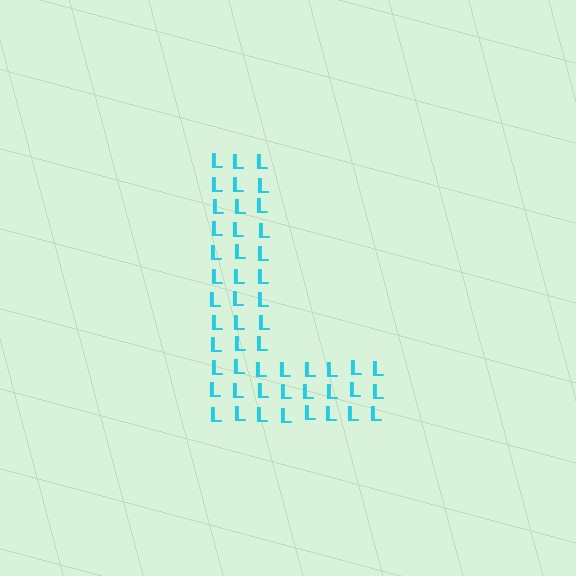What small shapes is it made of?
It is made of small letter L's.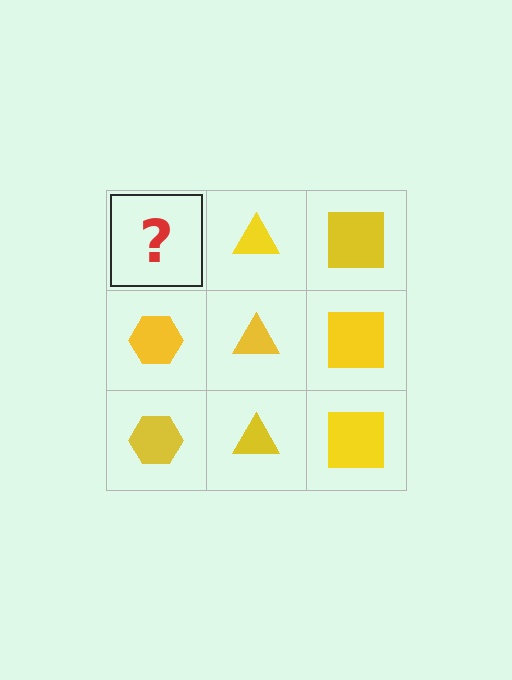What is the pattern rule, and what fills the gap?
The rule is that each column has a consistent shape. The gap should be filled with a yellow hexagon.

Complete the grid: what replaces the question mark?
The question mark should be replaced with a yellow hexagon.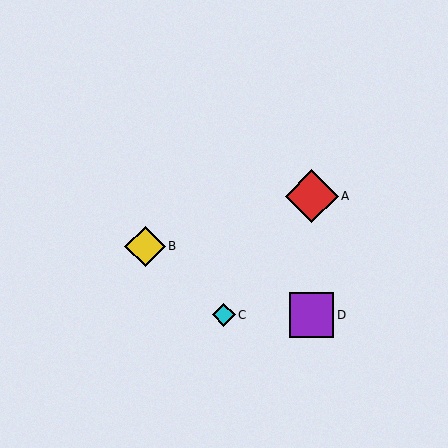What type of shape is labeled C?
Shape C is a cyan diamond.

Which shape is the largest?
The red diamond (labeled A) is the largest.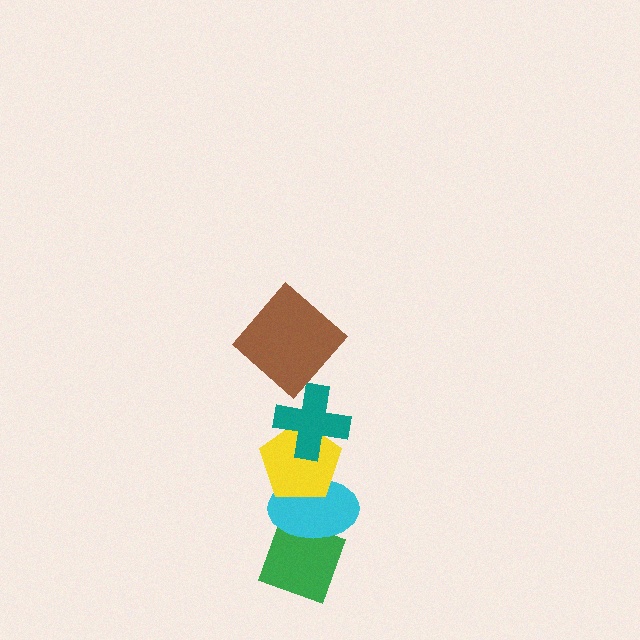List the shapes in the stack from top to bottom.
From top to bottom: the brown diamond, the teal cross, the yellow pentagon, the cyan ellipse, the green diamond.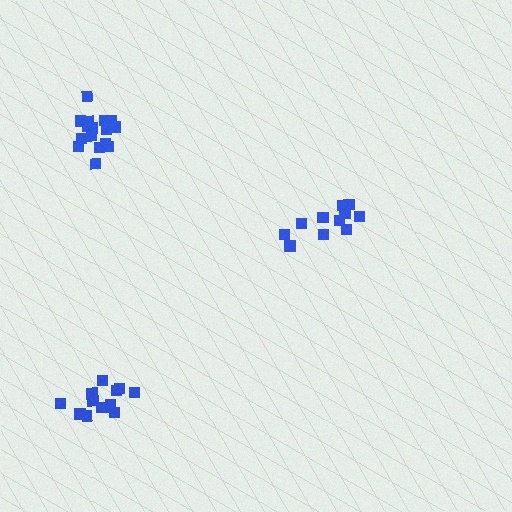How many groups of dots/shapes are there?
There are 3 groups.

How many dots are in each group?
Group 1: 13 dots, Group 2: 11 dots, Group 3: 16 dots (40 total).